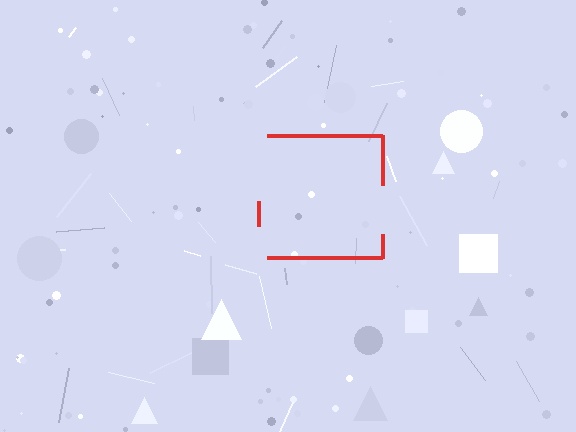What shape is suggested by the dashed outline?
The dashed outline suggests a square.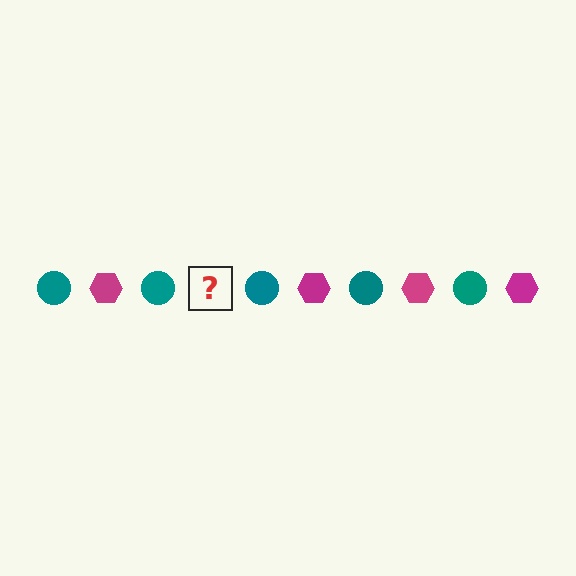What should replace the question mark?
The question mark should be replaced with a magenta hexagon.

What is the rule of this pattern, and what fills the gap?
The rule is that the pattern alternates between teal circle and magenta hexagon. The gap should be filled with a magenta hexagon.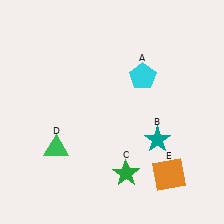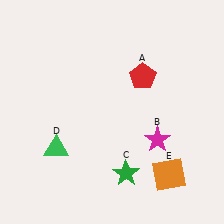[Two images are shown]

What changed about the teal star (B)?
In Image 1, B is teal. In Image 2, it changed to magenta.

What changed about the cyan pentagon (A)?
In Image 1, A is cyan. In Image 2, it changed to red.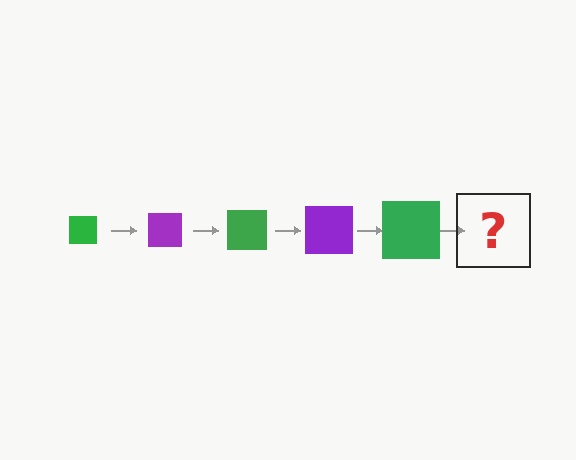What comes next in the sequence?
The next element should be a purple square, larger than the previous one.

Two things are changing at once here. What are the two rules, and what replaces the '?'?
The two rules are that the square grows larger each step and the color cycles through green and purple. The '?' should be a purple square, larger than the previous one.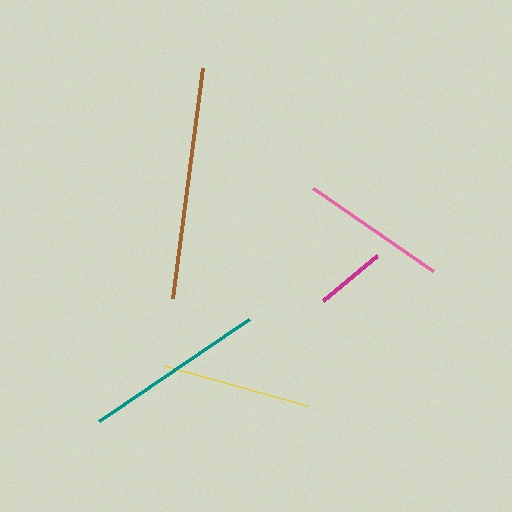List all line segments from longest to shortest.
From longest to shortest: brown, teal, yellow, pink, magenta.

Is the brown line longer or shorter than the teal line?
The brown line is longer than the teal line.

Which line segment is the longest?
The brown line is the longest at approximately 233 pixels.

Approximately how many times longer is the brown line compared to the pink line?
The brown line is approximately 1.6 times the length of the pink line.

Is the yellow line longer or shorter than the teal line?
The teal line is longer than the yellow line.